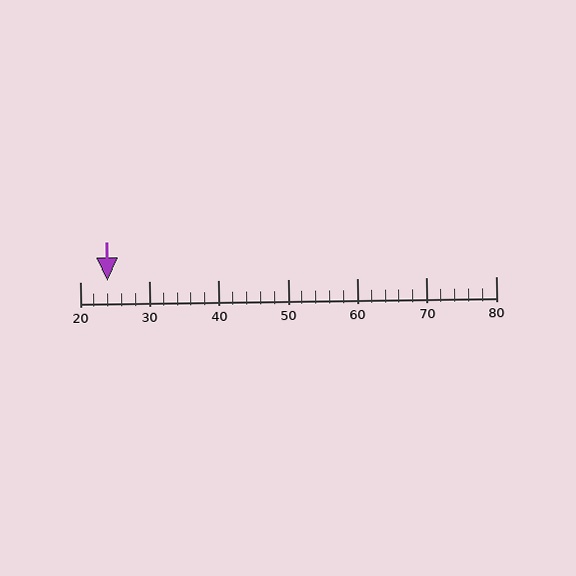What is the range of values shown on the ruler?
The ruler shows values from 20 to 80.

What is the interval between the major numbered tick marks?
The major tick marks are spaced 10 units apart.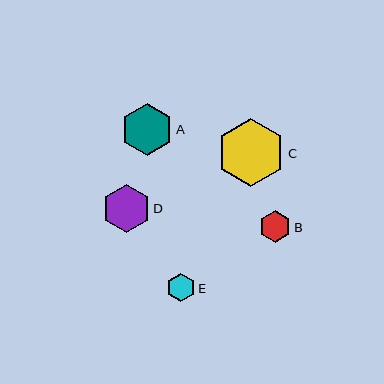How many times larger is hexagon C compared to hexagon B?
Hexagon C is approximately 2.1 times the size of hexagon B.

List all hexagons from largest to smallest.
From largest to smallest: C, A, D, B, E.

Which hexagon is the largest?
Hexagon C is the largest with a size of approximately 67 pixels.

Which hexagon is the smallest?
Hexagon E is the smallest with a size of approximately 28 pixels.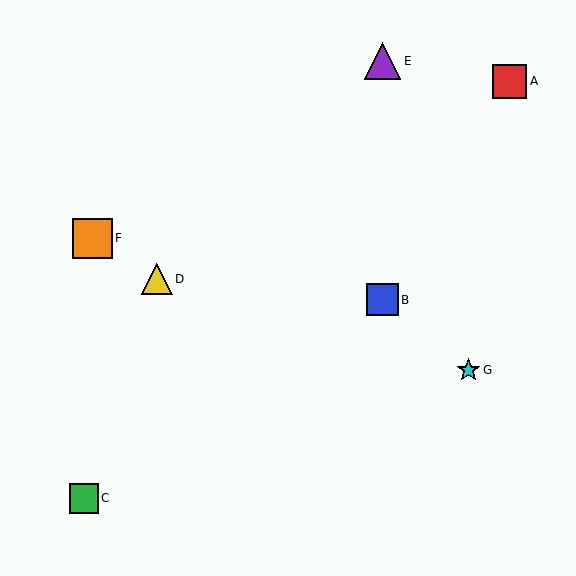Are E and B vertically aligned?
Yes, both are at x≈382.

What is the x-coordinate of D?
Object D is at x≈157.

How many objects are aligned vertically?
2 objects (B, E) are aligned vertically.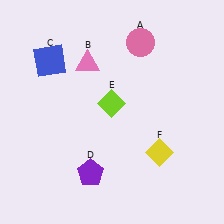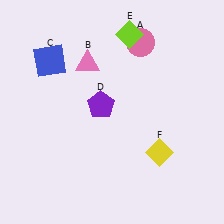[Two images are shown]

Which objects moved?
The objects that moved are: the purple pentagon (D), the lime diamond (E).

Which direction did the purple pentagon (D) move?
The purple pentagon (D) moved up.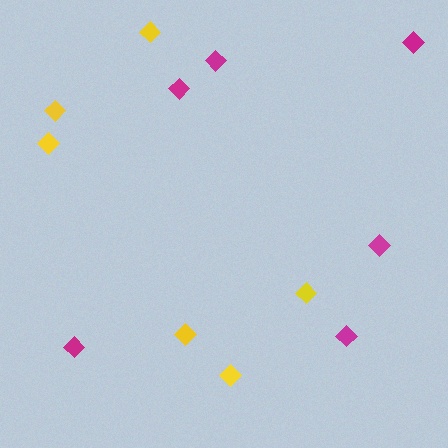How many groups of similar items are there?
There are 2 groups: one group of magenta diamonds (6) and one group of yellow diamonds (6).